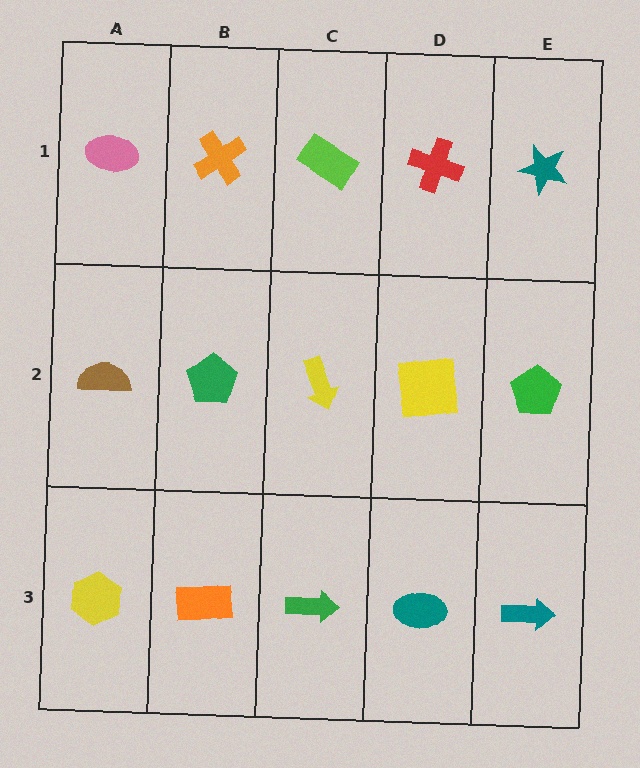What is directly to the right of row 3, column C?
A teal ellipse.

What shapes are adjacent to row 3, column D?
A yellow square (row 2, column D), a green arrow (row 3, column C), a teal arrow (row 3, column E).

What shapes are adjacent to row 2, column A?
A pink ellipse (row 1, column A), a yellow hexagon (row 3, column A), a green pentagon (row 2, column B).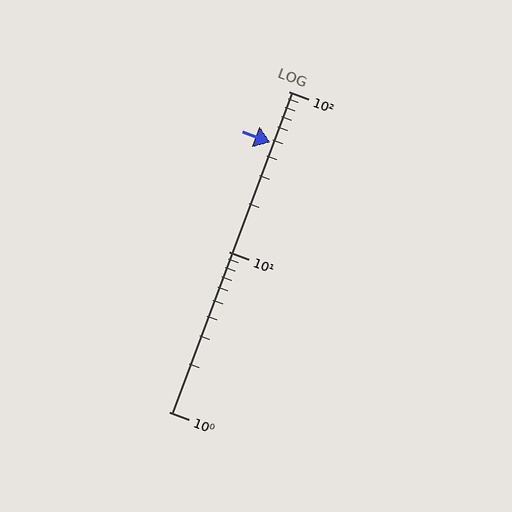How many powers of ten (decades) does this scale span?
The scale spans 2 decades, from 1 to 100.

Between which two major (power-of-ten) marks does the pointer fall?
The pointer is between 10 and 100.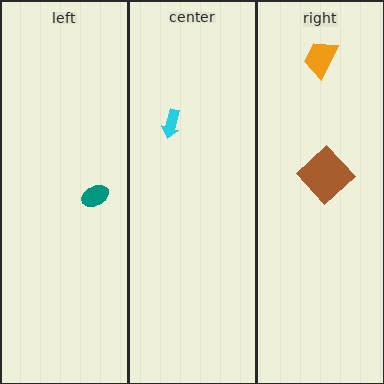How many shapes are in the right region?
2.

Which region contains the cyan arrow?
The center region.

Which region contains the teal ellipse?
The left region.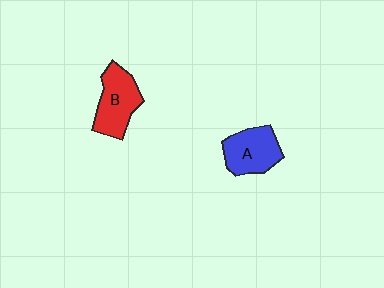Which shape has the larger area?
Shape B (red).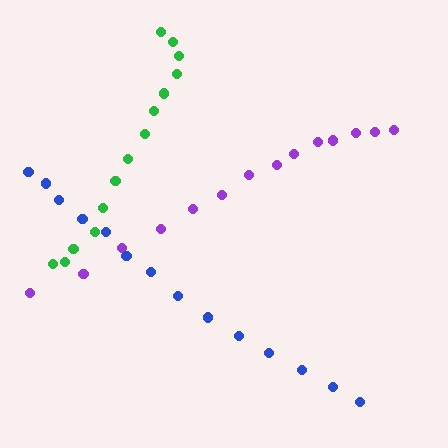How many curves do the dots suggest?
There are 3 distinct paths.